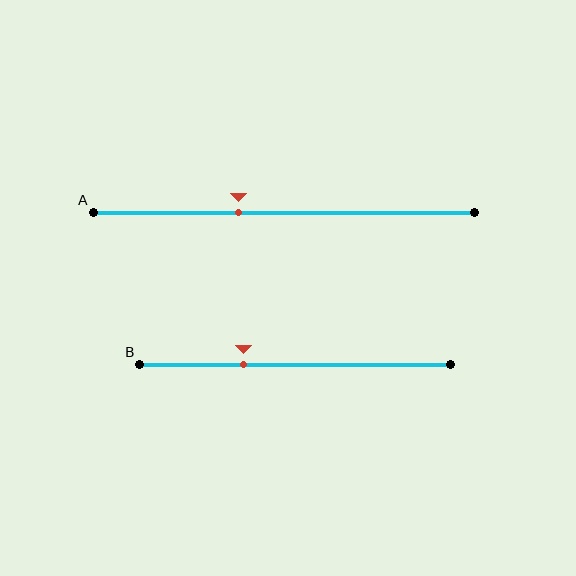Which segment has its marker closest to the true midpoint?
Segment A has its marker closest to the true midpoint.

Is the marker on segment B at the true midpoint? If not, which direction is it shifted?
No, the marker on segment B is shifted to the left by about 17% of the segment length.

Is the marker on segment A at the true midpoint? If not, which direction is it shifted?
No, the marker on segment A is shifted to the left by about 12% of the segment length.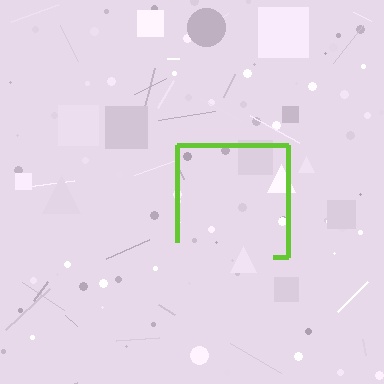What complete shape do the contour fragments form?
The contour fragments form a square.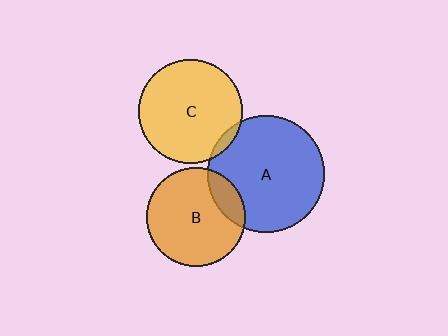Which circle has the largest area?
Circle A (blue).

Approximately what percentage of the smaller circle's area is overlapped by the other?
Approximately 5%.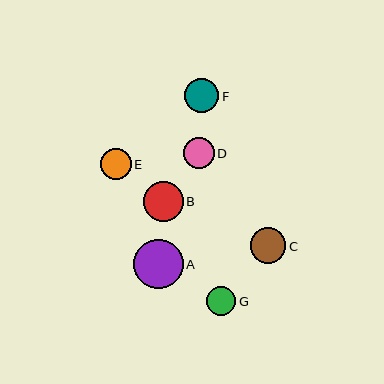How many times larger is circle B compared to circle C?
Circle B is approximately 1.1 times the size of circle C.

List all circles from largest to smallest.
From largest to smallest: A, B, C, F, E, D, G.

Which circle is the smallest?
Circle G is the smallest with a size of approximately 29 pixels.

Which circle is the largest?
Circle A is the largest with a size of approximately 50 pixels.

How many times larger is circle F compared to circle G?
Circle F is approximately 1.2 times the size of circle G.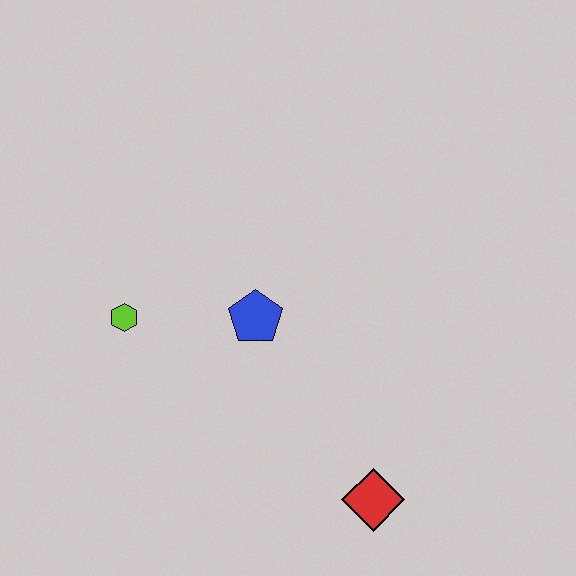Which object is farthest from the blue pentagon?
The red diamond is farthest from the blue pentagon.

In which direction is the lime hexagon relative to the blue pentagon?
The lime hexagon is to the left of the blue pentagon.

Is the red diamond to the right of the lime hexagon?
Yes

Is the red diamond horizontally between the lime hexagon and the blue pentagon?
No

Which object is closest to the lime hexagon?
The blue pentagon is closest to the lime hexagon.